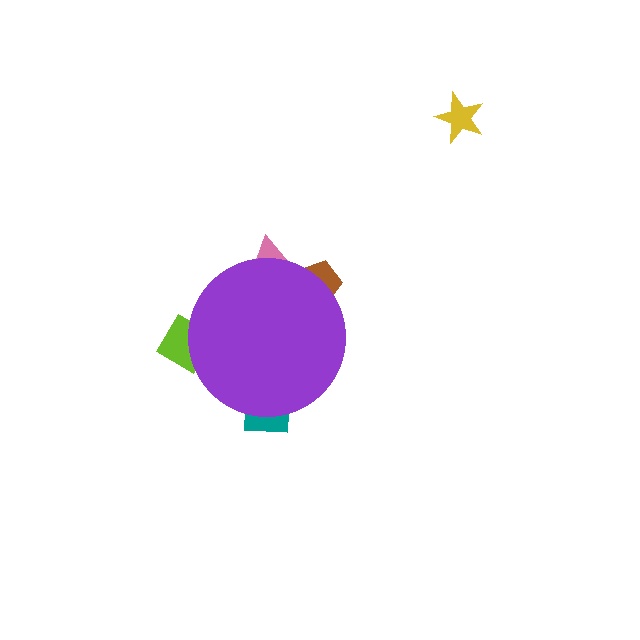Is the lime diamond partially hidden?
Yes, the lime diamond is partially hidden behind the purple circle.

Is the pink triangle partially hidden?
Yes, the pink triangle is partially hidden behind the purple circle.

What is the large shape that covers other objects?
A purple circle.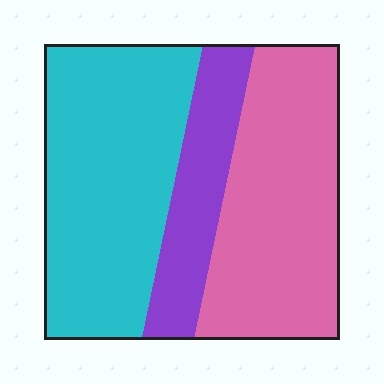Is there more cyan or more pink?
Cyan.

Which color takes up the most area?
Cyan, at roughly 45%.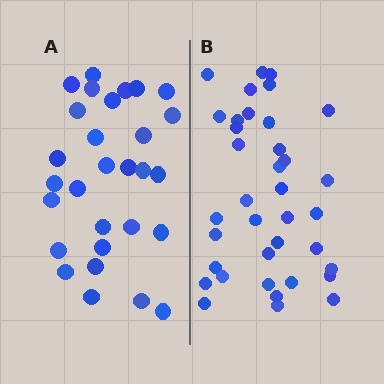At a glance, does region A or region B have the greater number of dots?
Region B (the right region) has more dots.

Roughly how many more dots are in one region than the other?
Region B has roughly 8 or so more dots than region A.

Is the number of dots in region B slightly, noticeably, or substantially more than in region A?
Region B has noticeably more, but not dramatically so. The ratio is roughly 1.3 to 1.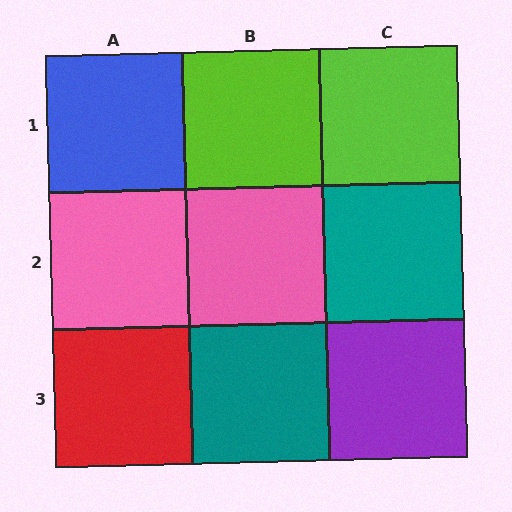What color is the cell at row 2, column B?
Pink.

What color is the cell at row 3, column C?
Purple.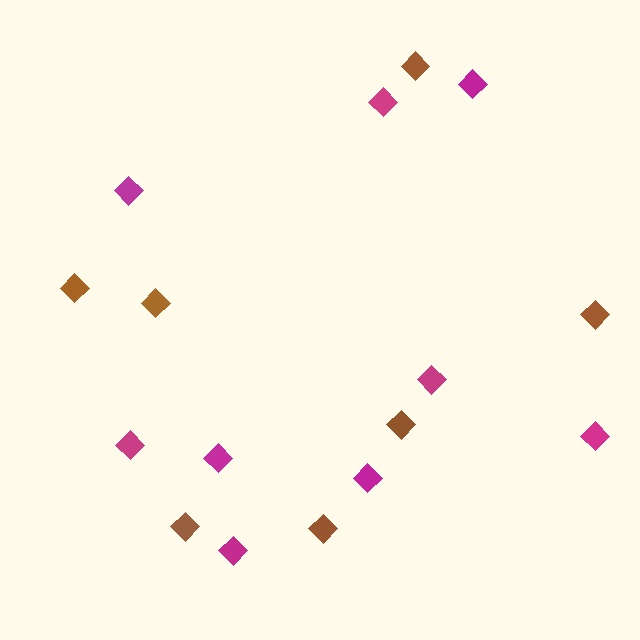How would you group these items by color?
There are 2 groups: one group of magenta diamonds (9) and one group of brown diamonds (7).